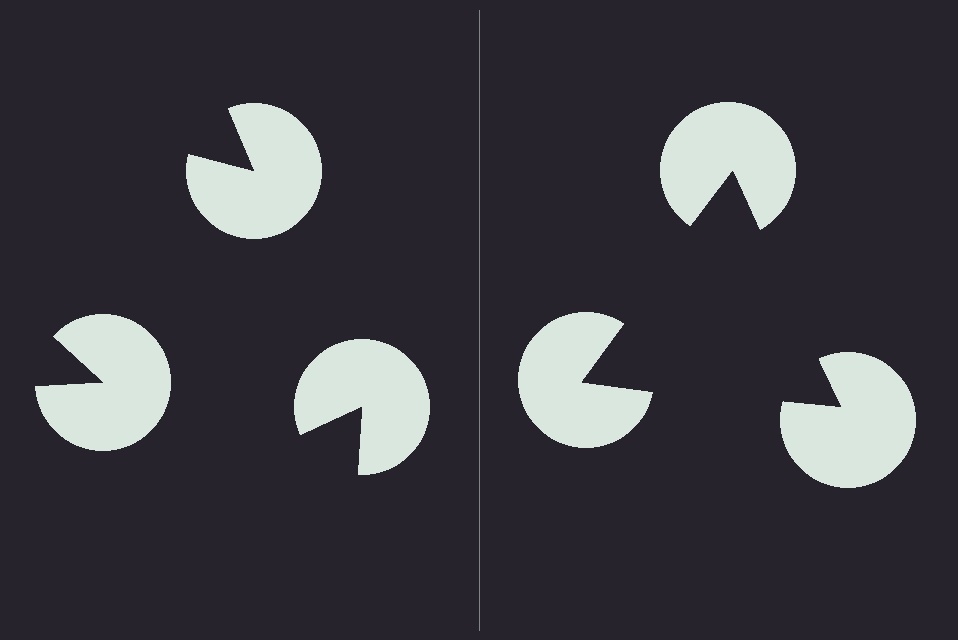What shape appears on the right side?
An illusory triangle.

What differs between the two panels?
The pac-man discs are positioned identically on both sides; only the wedge orientations differ. On the right they align to a triangle; on the left they are misaligned.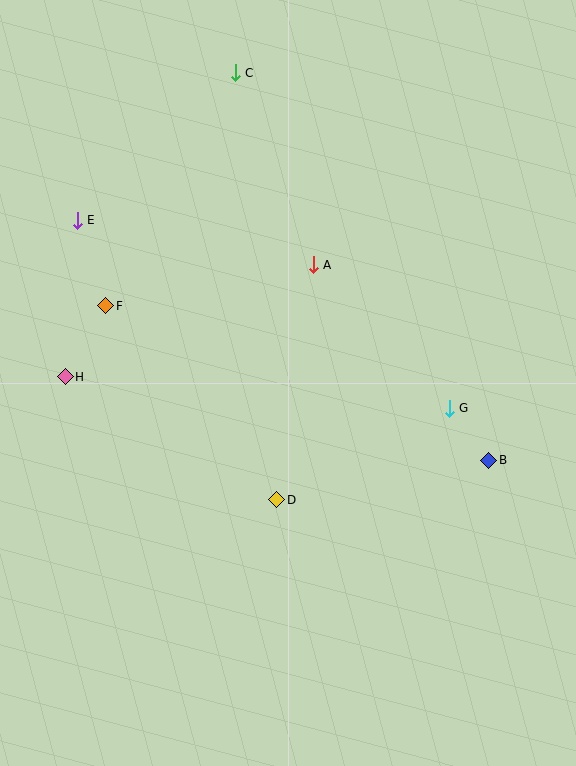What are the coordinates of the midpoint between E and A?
The midpoint between E and A is at (195, 243).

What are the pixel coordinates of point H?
Point H is at (65, 377).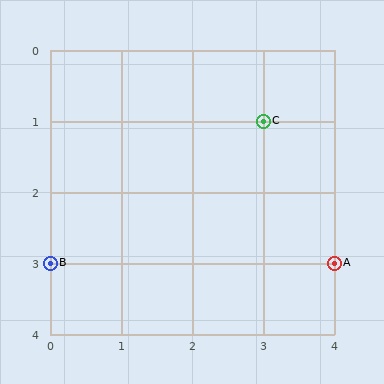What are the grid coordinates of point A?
Point A is at grid coordinates (4, 3).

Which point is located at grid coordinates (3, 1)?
Point C is at (3, 1).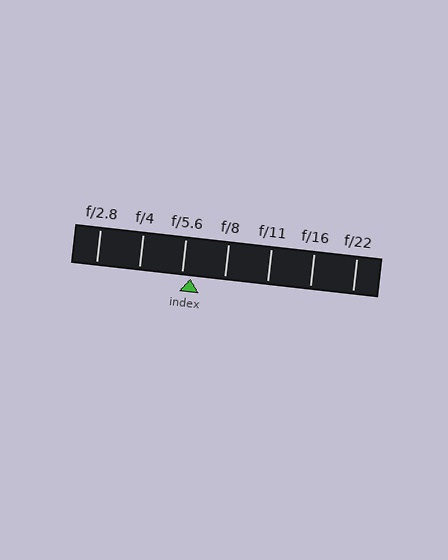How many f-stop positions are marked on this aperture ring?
There are 7 f-stop positions marked.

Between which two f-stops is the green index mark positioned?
The index mark is between f/5.6 and f/8.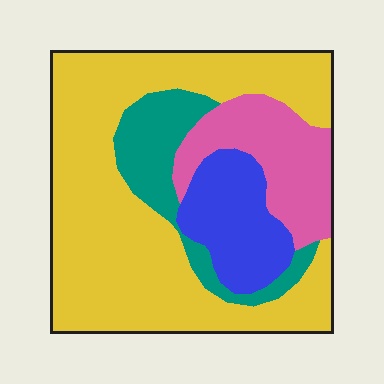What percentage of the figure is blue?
Blue covers 14% of the figure.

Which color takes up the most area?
Yellow, at roughly 55%.